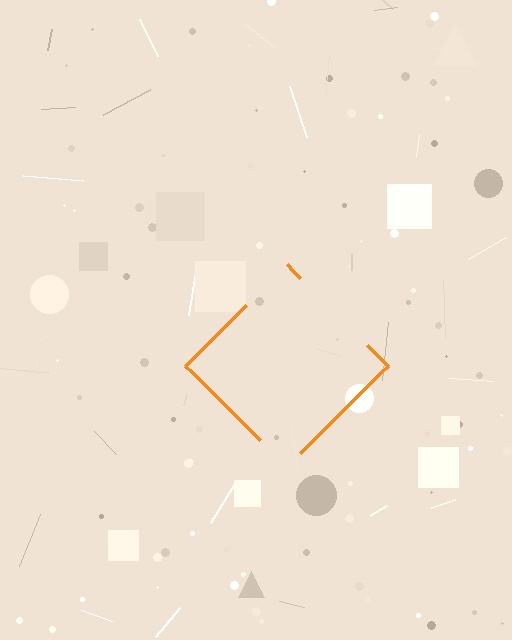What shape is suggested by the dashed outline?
The dashed outline suggests a diamond.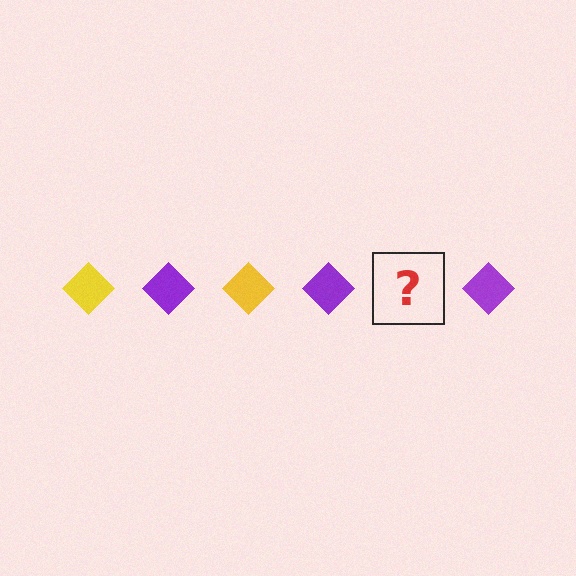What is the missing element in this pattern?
The missing element is a yellow diamond.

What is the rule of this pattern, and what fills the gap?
The rule is that the pattern cycles through yellow, purple diamonds. The gap should be filled with a yellow diamond.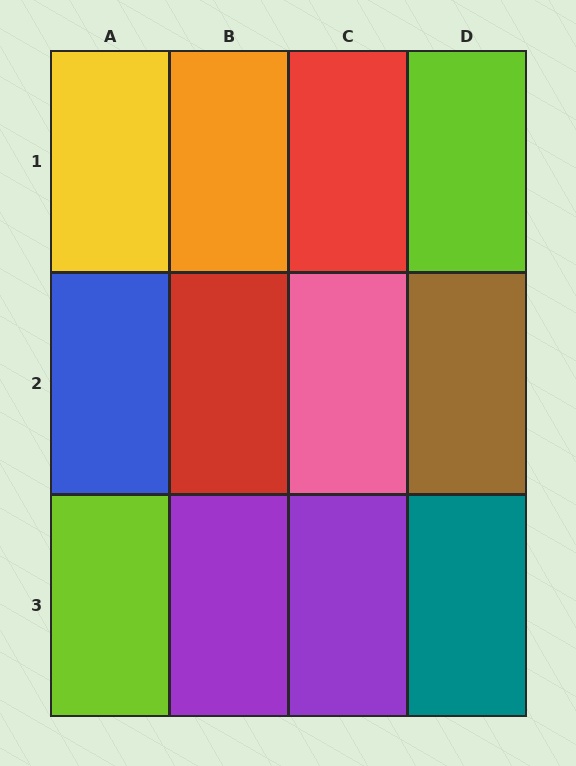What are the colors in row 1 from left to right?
Yellow, orange, red, lime.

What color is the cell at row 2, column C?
Pink.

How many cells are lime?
2 cells are lime.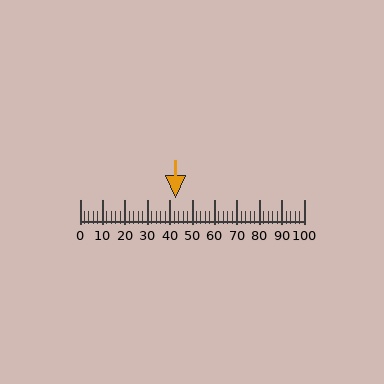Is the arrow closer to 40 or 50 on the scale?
The arrow is closer to 40.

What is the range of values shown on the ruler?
The ruler shows values from 0 to 100.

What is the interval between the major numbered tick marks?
The major tick marks are spaced 10 units apart.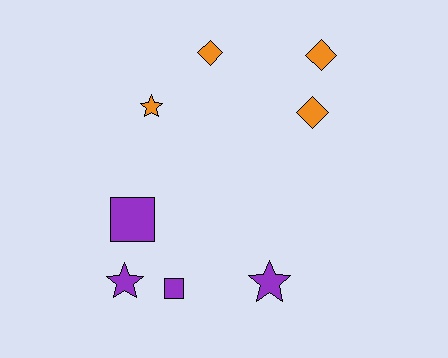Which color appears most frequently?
Orange, with 4 objects.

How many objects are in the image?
There are 8 objects.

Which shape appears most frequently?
Star, with 3 objects.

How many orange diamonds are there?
There are 3 orange diamonds.